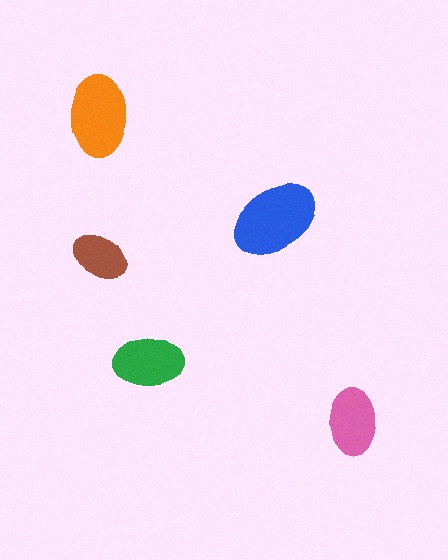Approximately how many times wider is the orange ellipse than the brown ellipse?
About 1.5 times wider.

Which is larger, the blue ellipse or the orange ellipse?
The blue one.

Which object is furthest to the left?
The brown ellipse is leftmost.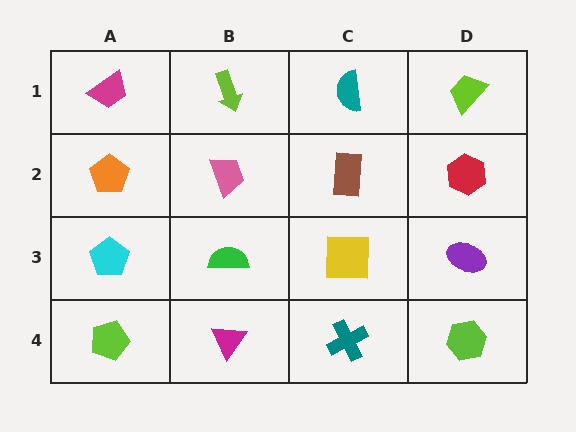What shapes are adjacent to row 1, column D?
A red hexagon (row 2, column D), a teal semicircle (row 1, column C).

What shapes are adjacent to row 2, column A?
A magenta trapezoid (row 1, column A), a cyan pentagon (row 3, column A), a pink trapezoid (row 2, column B).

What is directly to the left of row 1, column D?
A teal semicircle.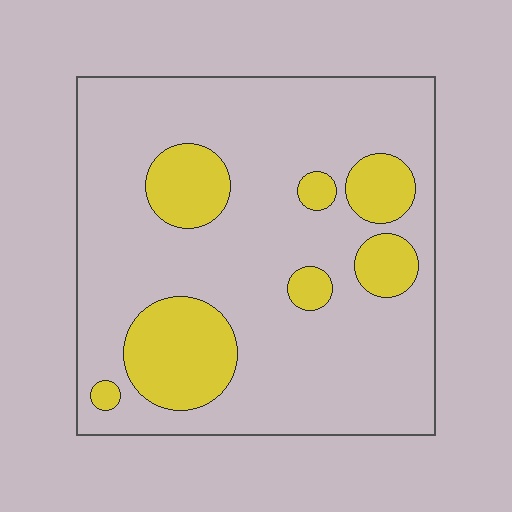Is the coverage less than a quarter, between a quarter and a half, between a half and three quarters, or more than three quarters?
Less than a quarter.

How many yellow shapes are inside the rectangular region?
7.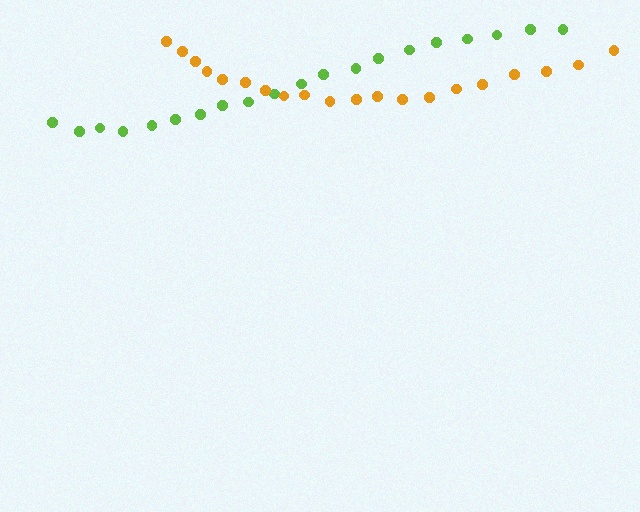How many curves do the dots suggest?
There are 2 distinct paths.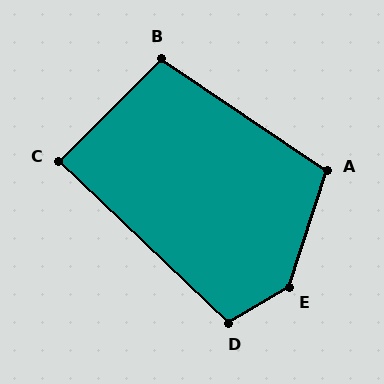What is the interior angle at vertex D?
Approximately 106 degrees (obtuse).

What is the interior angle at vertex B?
Approximately 101 degrees (obtuse).